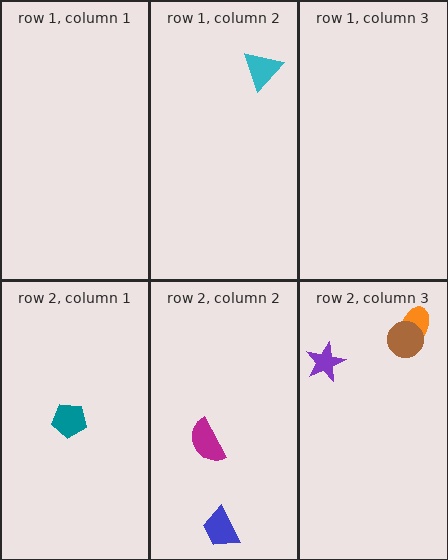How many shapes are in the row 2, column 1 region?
1.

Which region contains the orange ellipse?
The row 2, column 3 region.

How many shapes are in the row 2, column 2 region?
2.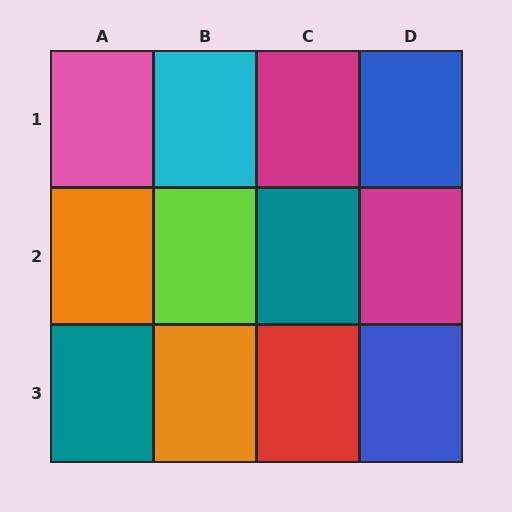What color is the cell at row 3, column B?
Orange.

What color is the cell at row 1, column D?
Blue.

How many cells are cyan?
1 cell is cyan.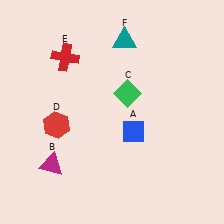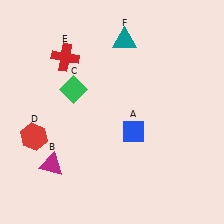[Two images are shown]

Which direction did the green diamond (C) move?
The green diamond (C) moved left.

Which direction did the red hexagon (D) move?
The red hexagon (D) moved left.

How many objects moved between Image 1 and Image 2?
2 objects moved between the two images.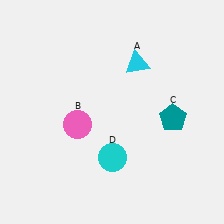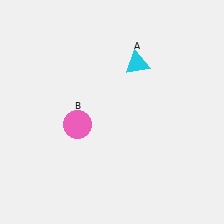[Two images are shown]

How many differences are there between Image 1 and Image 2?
There are 2 differences between the two images.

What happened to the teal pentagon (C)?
The teal pentagon (C) was removed in Image 2. It was in the bottom-right area of Image 1.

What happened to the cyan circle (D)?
The cyan circle (D) was removed in Image 2. It was in the bottom-right area of Image 1.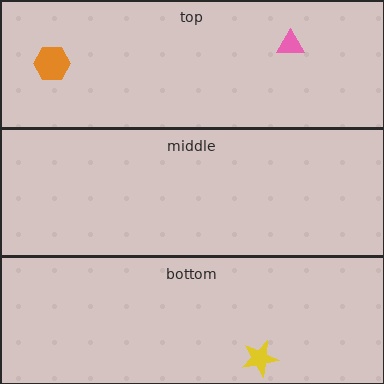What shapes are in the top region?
The orange hexagon, the pink triangle.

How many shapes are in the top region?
2.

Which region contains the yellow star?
The bottom region.